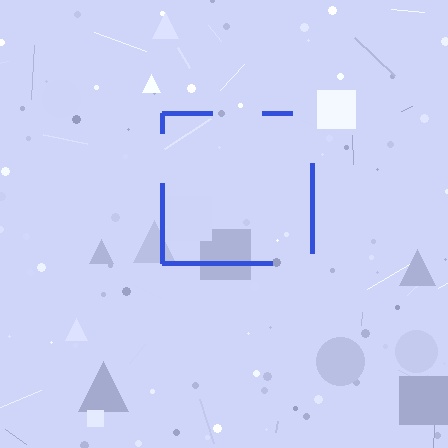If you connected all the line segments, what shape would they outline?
They would outline a square.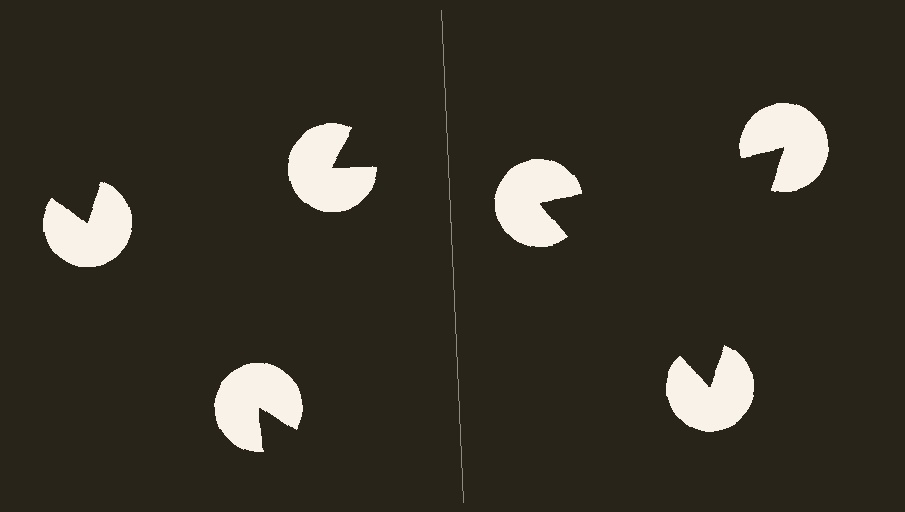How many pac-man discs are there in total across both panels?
6 — 3 on each side.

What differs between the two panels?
The pac-man discs are positioned identically on both sides; only the wedge orientations differ. On the right they align to a triangle; on the left they are misaligned.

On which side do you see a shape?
An illusory triangle appears on the right side. On the left side the wedge cuts are rotated, so no coherent shape forms.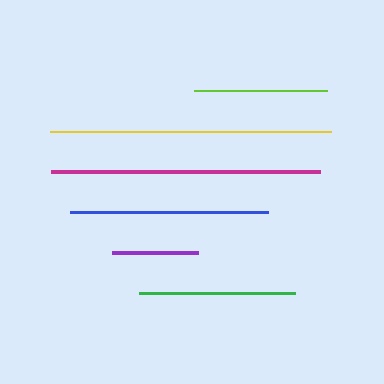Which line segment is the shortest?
The purple line is the shortest at approximately 86 pixels.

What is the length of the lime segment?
The lime segment is approximately 133 pixels long.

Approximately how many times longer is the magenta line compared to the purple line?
The magenta line is approximately 3.1 times the length of the purple line.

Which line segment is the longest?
The yellow line is the longest at approximately 282 pixels.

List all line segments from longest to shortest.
From longest to shortest: yellow, magenta, blue, green, lime, purple.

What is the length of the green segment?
The green segment is approximately 157 pixels long.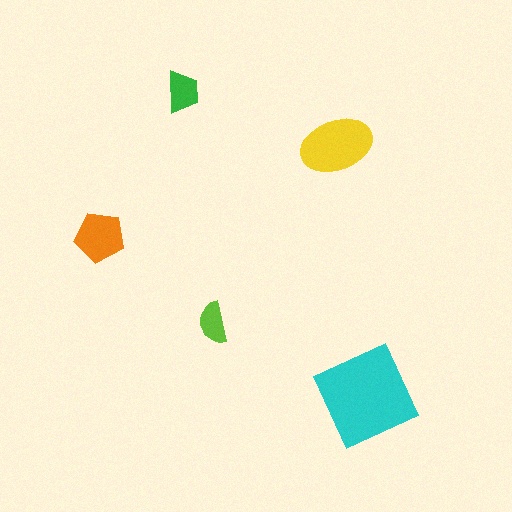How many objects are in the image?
There are 5 objects in the image.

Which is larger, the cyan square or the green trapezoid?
The cyan square.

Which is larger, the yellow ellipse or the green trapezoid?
The yellow ellipse.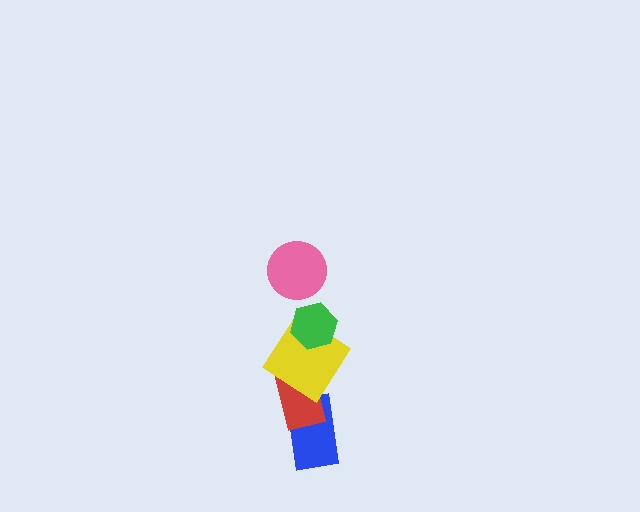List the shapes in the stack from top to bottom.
From top to bottom: the pink circle, the green hexagon, the yellow diamond, the red rectangle, the blue rectangle.